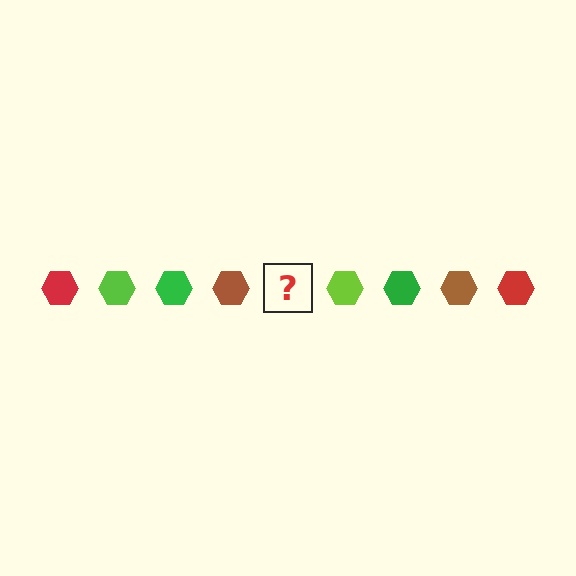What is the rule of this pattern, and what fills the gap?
The rule is that the pattern cycles through red, lime, green, brown hexagons. The gap should be filled with a red hexagon.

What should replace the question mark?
The question mark should be replaced with a red hexagon.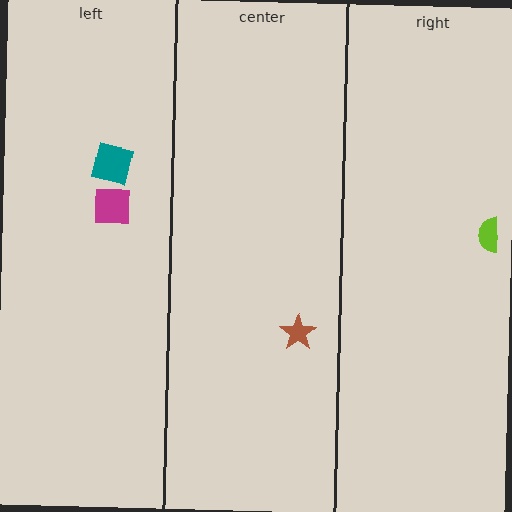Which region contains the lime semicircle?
The right region.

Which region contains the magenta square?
The left region.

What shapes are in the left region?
The teal square, the magenta square.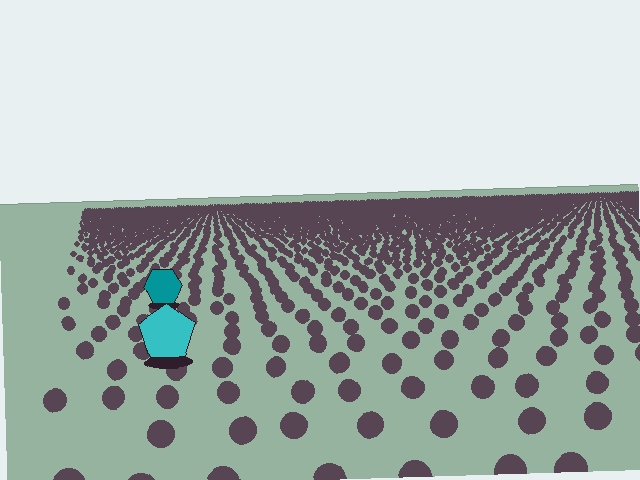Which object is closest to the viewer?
The cyan pentagon is closest. The texture marks near it are larger and more spread out.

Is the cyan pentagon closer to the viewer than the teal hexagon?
Yes. The cyan pentagon is closer — you can tell from the texture gradient: the ground texture is coarser near it.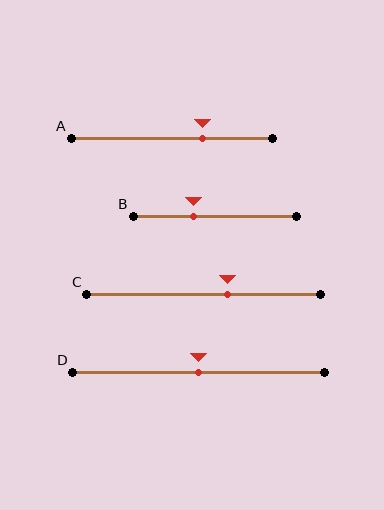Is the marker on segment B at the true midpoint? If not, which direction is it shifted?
No, the marker on segment B is shifted to the left by about 13% of the segment length.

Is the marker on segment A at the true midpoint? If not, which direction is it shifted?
No, the marker on segment A is shifted to the right by about 16% of the segment length.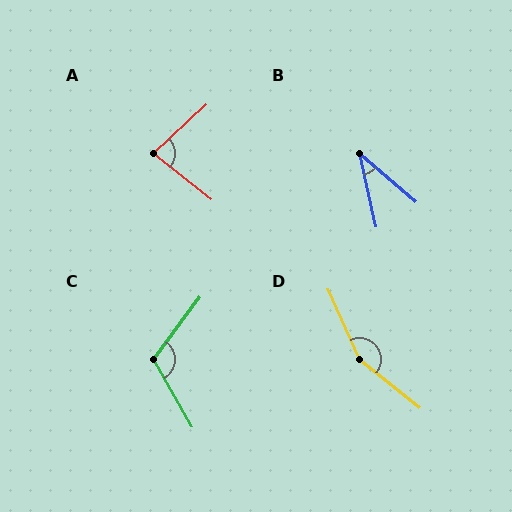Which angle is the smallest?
B, at approximately 37 degrees.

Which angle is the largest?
D, at approximately 152 degrees.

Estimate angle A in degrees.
Approximately 81 degrees.